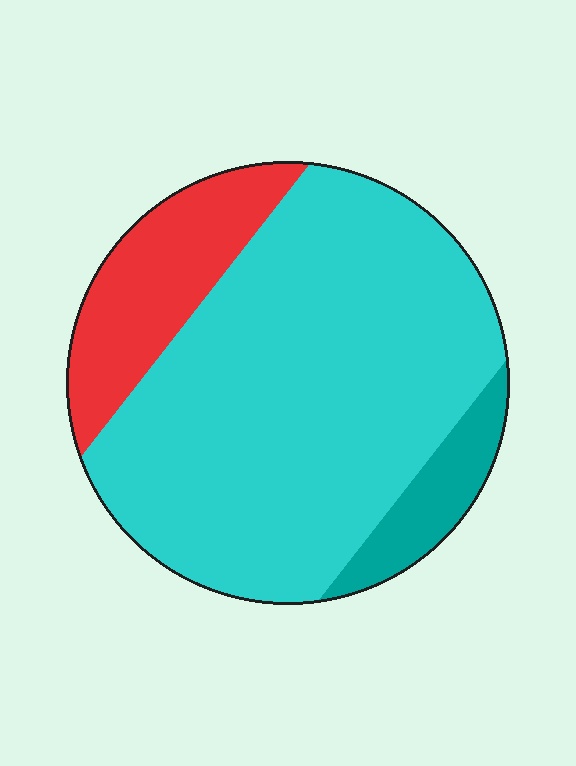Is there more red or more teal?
Red.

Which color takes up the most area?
Cyan, at roughly 75%.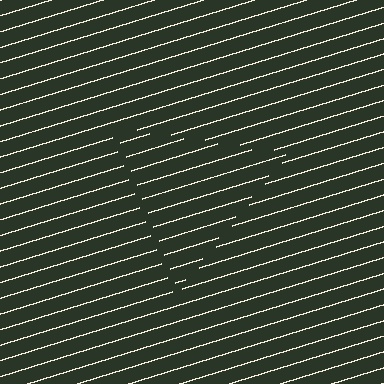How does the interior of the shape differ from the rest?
The interior of the shape contains the same grating, shifted by half a period — the contour is defined by the phase discontinuity where line-ends from the inner and outer gratings abut.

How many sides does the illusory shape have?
3 sides — the line-ends trace a triangle.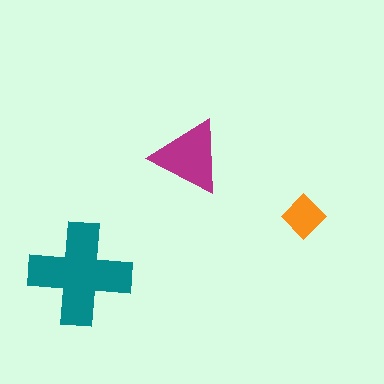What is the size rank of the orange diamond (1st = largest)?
3rd.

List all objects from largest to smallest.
The teal cross, the magenta triangle, the orange diamond.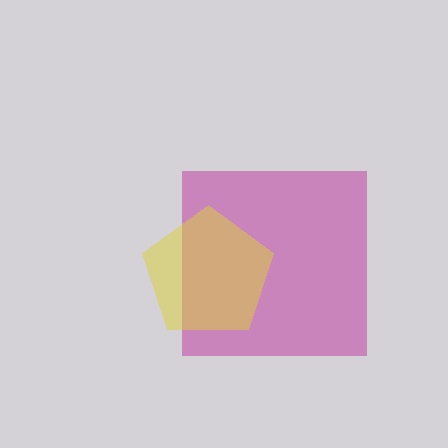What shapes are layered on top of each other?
The layered shapes are: a magenta square, a yellow pentagon.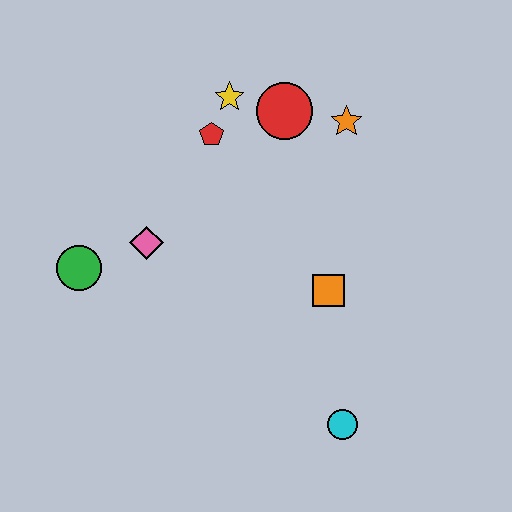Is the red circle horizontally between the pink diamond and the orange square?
Yes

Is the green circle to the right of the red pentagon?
No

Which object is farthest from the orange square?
The green circle is farthest from the orange square.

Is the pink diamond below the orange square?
No